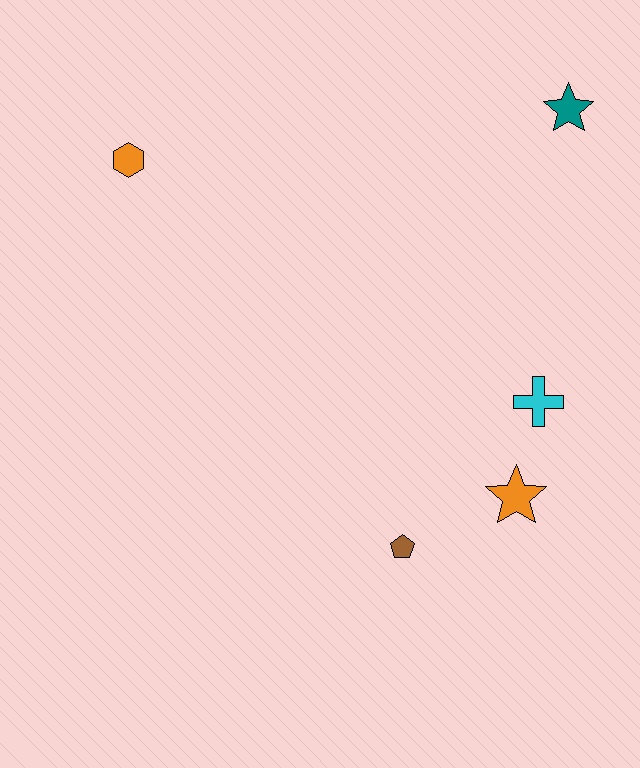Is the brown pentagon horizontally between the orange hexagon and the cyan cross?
Yes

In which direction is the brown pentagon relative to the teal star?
The brown pentagon is below the teal star.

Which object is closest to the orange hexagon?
The teal star is closest to the orange hexagon.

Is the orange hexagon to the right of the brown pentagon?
No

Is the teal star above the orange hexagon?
Yes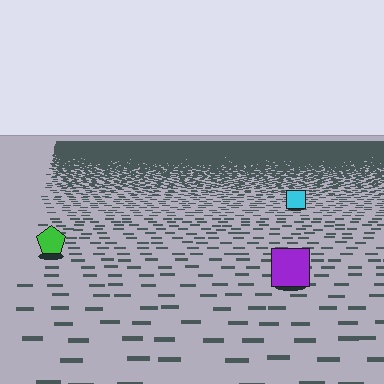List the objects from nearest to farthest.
From nearest to farthest: the purple square, the green pentagon, the cyan square.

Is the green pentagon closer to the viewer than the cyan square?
Yes. The green pentagon is closer — you can tell from the texture gradient: the ground texture is coarser near it.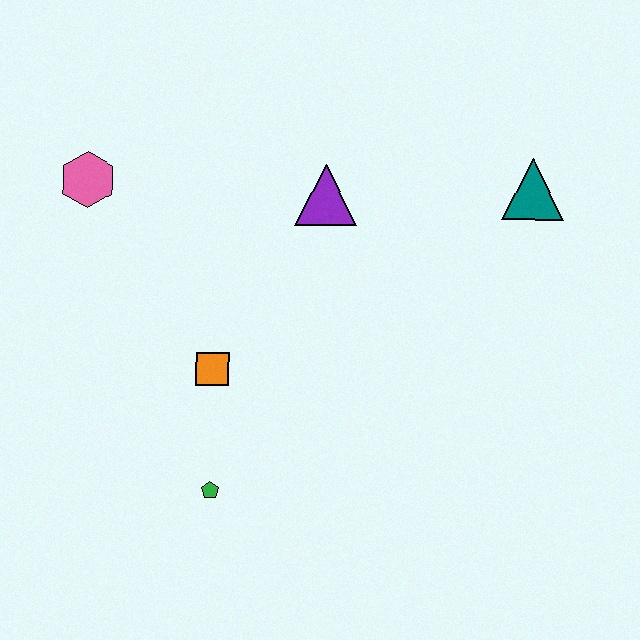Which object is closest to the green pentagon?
The orange square is closest to the green pentagon.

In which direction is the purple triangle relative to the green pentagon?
The purple triangle is above the green pentagon.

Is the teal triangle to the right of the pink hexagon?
Yes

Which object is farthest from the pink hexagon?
The teal triangle is farthest from the pink hexagon.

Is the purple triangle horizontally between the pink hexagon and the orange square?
No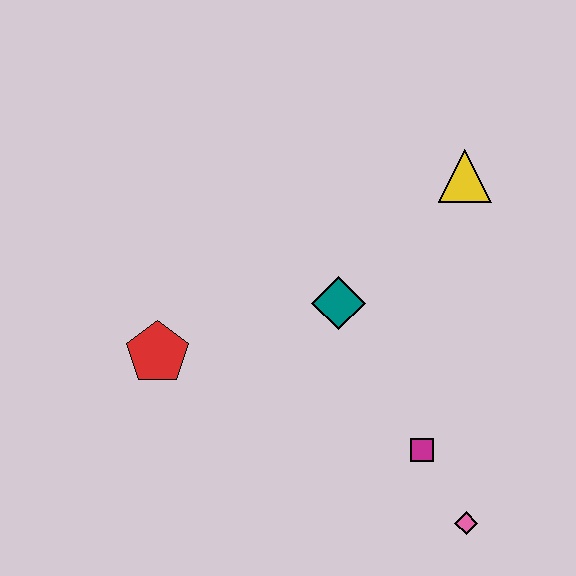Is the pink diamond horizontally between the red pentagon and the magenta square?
No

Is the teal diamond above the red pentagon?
Yes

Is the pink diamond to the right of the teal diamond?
Yes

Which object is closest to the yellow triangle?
The teal diamond is closest to the yellow triangle.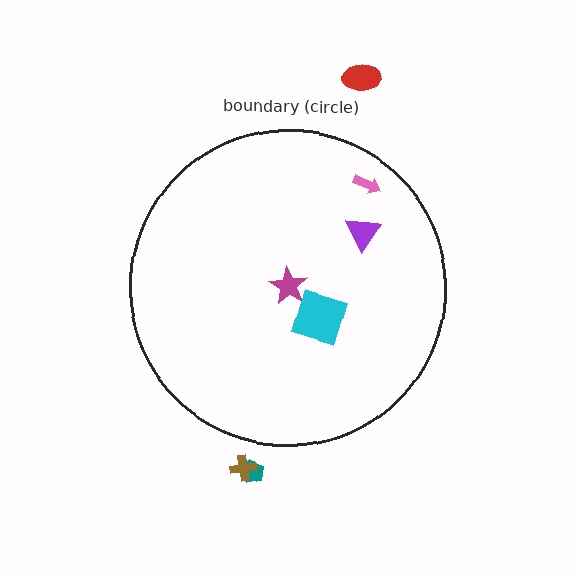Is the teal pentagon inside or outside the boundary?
Outside.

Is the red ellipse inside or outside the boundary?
Outside.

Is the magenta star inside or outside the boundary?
Inside.